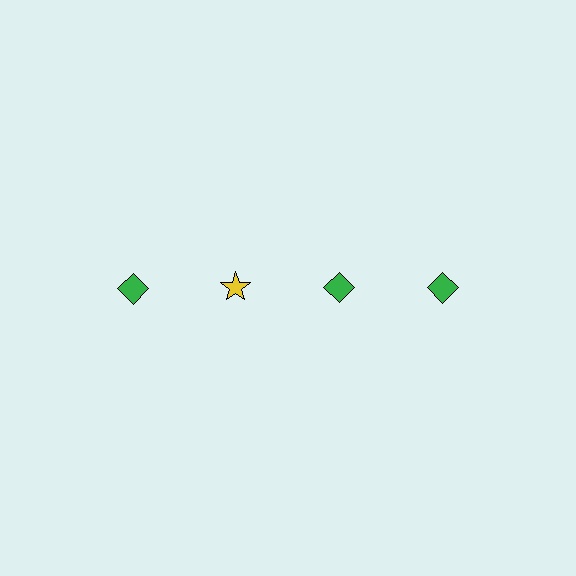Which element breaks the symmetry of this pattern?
The yellow star in the top row, second from left column breaks the symmetry. All other shapes are green diamonds.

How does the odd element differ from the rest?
It differs in both color (yellow instead of green) and shape (star instead of diamond).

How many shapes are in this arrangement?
There are 4 shapes arranged in a grid pattern.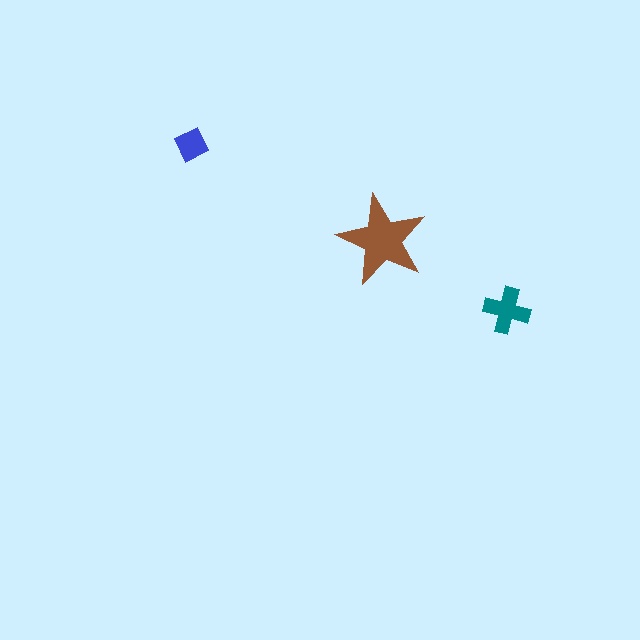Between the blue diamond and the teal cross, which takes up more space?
The teal cross.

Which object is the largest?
The brown star.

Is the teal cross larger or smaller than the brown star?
Smaller.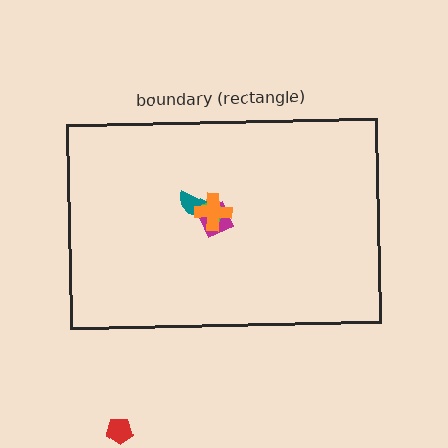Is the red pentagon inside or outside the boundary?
Outside.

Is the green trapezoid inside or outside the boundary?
Inside.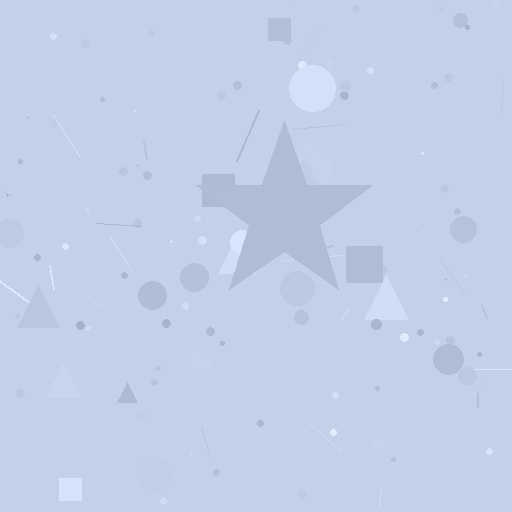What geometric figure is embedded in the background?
A star is embedded in the background.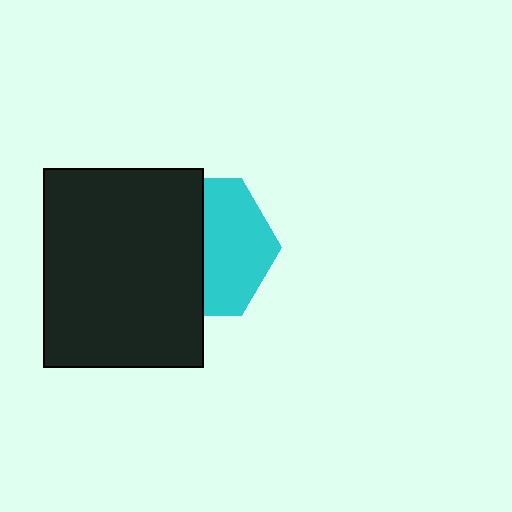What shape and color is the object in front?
The object in front is a black rectangle.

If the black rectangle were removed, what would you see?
You would see the complete cyan hexagon.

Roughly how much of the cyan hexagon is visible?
About half of it is visible (roughly 49%).